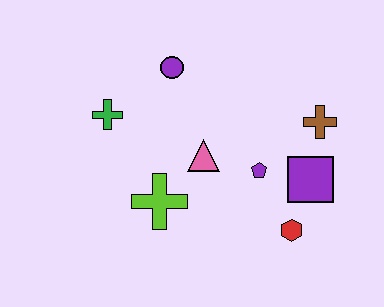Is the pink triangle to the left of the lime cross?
No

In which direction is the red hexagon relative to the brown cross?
The red hexagon is below the brown cross.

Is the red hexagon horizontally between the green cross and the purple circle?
No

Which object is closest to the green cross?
The purple circle is closest to the green cross.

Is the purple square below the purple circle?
Yes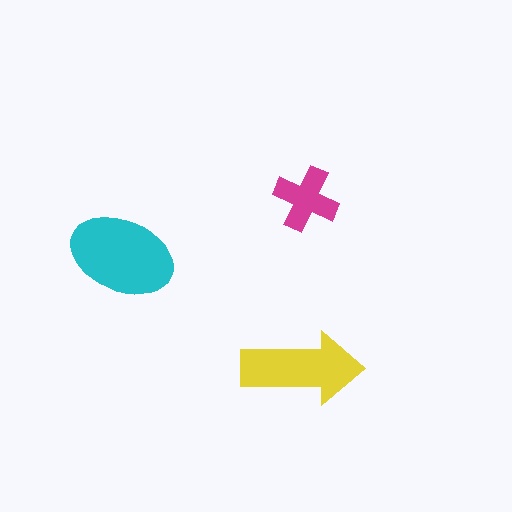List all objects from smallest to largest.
The magenta cross, the yellow arrow, the cyan ellipse.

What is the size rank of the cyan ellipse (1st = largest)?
1st.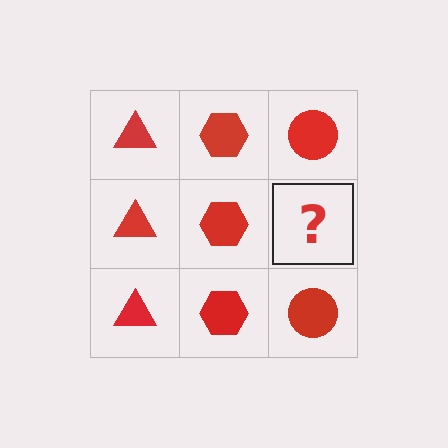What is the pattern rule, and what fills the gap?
The rule is that each column has a consistent shape. The gap should be filled with a red circle.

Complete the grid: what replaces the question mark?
The question mark should be replaced with a red circle.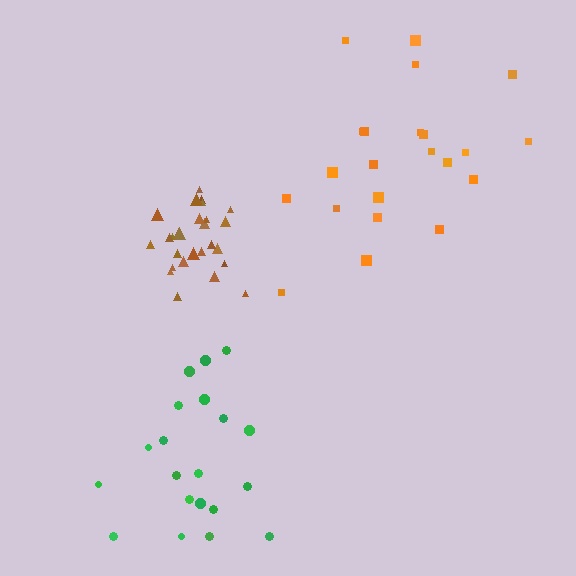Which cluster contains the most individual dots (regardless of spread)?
Brown (27).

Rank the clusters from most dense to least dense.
brown, green, orange.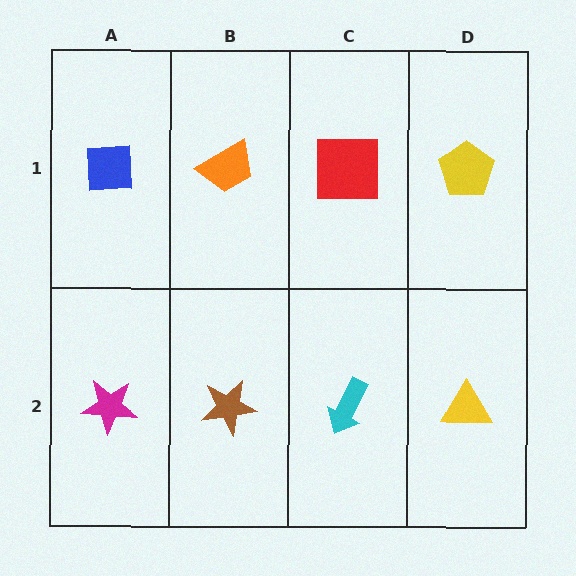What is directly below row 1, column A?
A magenta star.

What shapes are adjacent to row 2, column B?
An orange trapezoid (row 1, column B), a magenta star (row 2, column A), a cyan arrow (row 2, column C).